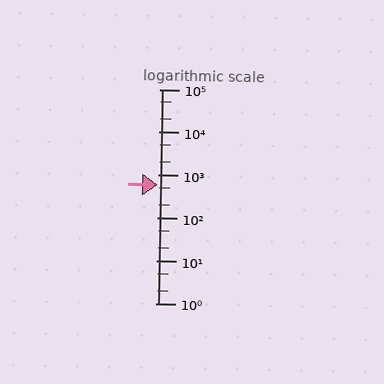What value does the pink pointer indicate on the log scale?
The pointer indicates approximately 590.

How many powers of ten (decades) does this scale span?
The scale spans 5 decades, from 1 to 100000.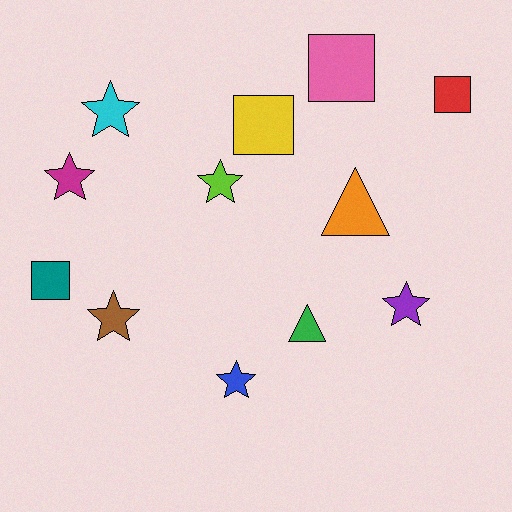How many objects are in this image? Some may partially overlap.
There are 12 objects.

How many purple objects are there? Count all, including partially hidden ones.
There is 1 purple object.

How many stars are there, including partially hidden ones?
There are 6 stars.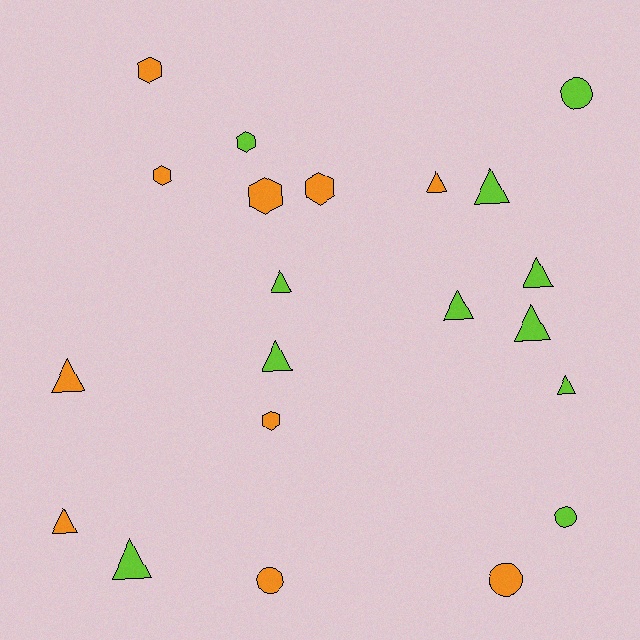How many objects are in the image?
There are 21 objects.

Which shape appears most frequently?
Triangle, with 11 objects.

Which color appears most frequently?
Lime, with 11 objects.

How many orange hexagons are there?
There are 5 orange hexagons.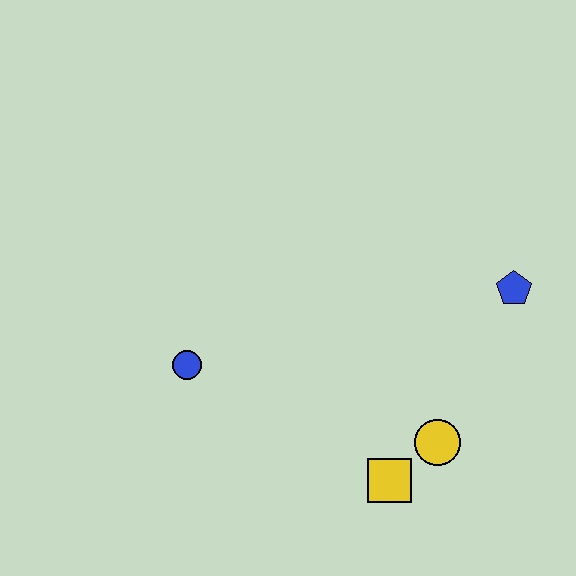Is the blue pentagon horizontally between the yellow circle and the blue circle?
No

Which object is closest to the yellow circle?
The yellow square is closest to the yellow circle.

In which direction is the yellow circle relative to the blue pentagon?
The yellow circle is below the blue pentagon.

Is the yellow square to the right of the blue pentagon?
No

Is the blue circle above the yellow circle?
Yes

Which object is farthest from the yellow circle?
The blue circle is farthest from the yellow circle.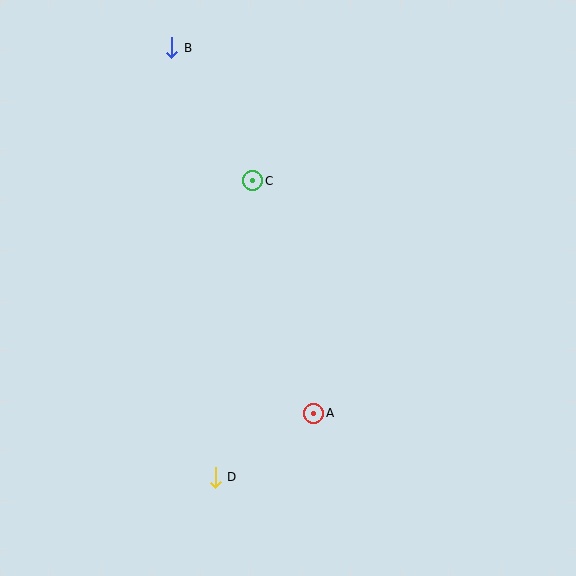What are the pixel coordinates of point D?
Point D is at (215, 477).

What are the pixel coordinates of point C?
Point C is at (253, 181).